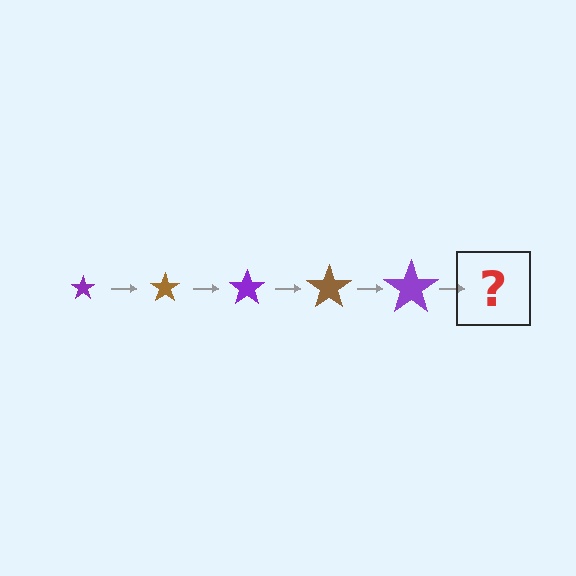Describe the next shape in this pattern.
It should be a brown star, larger than the previous one.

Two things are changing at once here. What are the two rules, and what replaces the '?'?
The two rules are that the star grows larger each step and the color cycles through purple and brown. The '?' should be a brown star, larger than the previous one.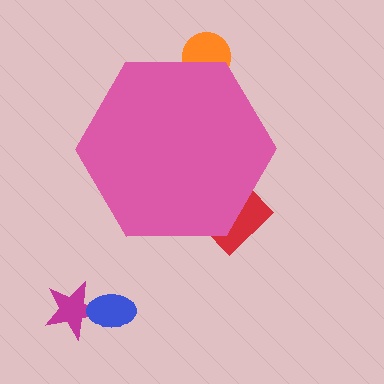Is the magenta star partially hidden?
No, the magenta star is fully visible.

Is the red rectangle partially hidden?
Yes, the red rectangle is partially hidden behind the pink hexagon.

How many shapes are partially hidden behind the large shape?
2 shapes are partially hidden.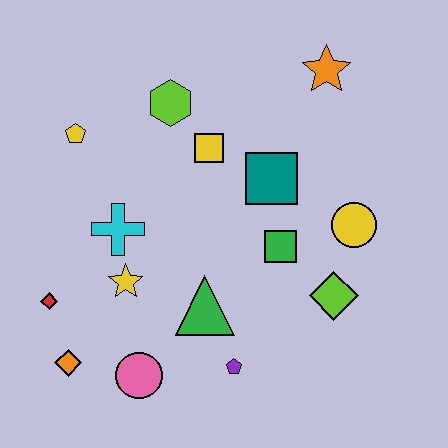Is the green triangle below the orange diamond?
No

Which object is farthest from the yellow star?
The orange star is farthest from the yellow star.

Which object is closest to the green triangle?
The purple pentagon is closest to the green triangle.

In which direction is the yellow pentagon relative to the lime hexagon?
The yellow pentagon is to the left of the lime hexagon.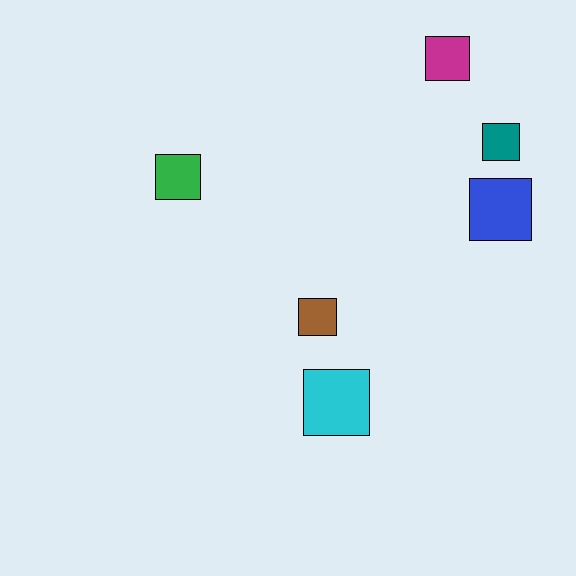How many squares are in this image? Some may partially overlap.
There are 6 squares.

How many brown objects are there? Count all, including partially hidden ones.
There is 1 brown object.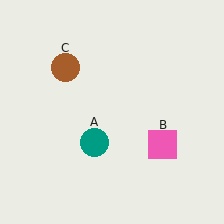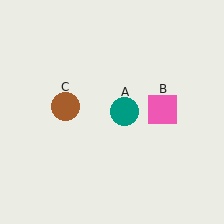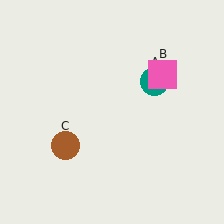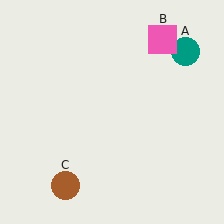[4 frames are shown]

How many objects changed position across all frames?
3 objects changed position: teal circle (object A), pink square (object B), brown circle (object C).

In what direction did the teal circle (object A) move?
The teal circle (object A) moved up and to the right.